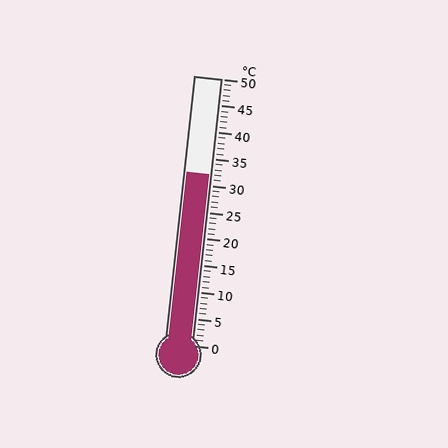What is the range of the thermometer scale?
The thermometer scale ranges from 0°C to 50°C.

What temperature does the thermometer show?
The thermometer shows approximately 32°C.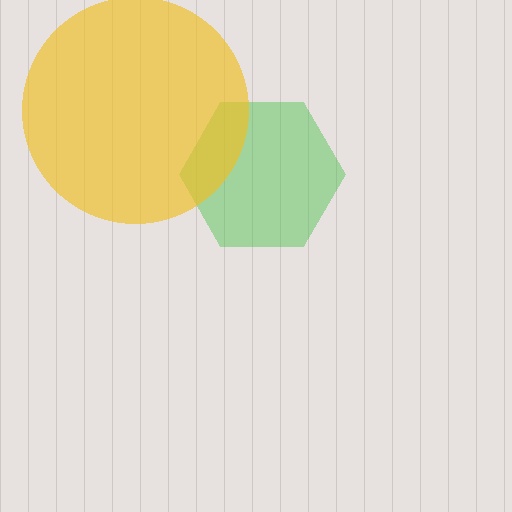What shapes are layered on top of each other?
The layered shapes are: a green hexagon, a yellow circle.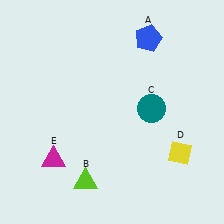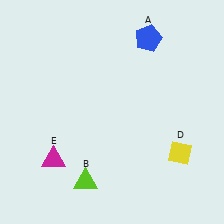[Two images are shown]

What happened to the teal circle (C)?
The teal circle (C) was removed in Image 2. It was in the top-right area of Image 1.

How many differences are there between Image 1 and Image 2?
There is 1 difference between the two images.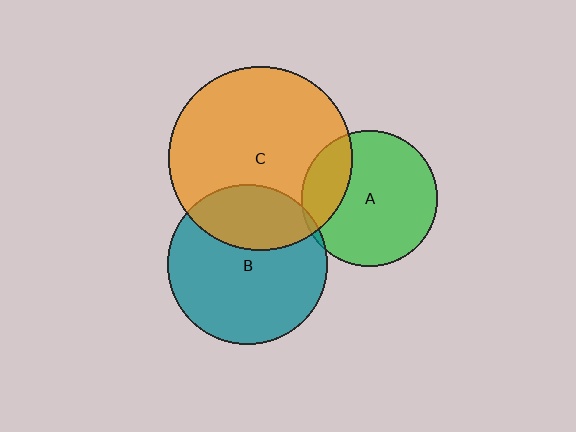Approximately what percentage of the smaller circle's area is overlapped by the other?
Approximately 30%.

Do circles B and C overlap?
Yes.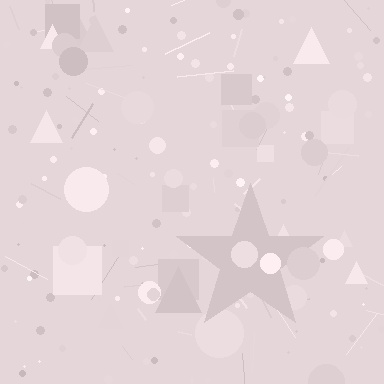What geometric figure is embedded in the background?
A star is embedded in the background.